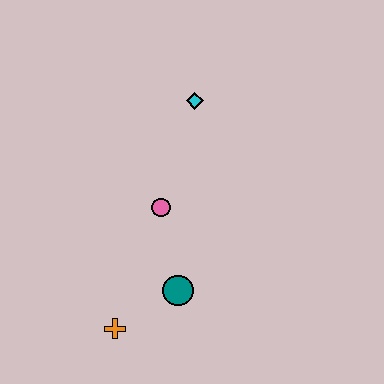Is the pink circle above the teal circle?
Yes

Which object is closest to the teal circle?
The orange cross is closest to the teal circle.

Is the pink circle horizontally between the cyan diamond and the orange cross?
Yes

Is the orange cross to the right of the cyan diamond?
No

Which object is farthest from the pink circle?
The orange cross is farthest from the pink circle.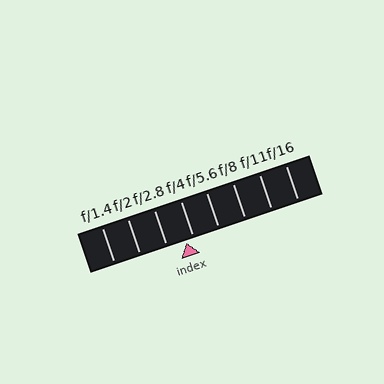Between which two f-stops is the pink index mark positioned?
The index mark is between f/2.8 and f/4.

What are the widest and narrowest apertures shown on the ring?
The widest aperture shown is f/1.4 and the narrowest is f/16.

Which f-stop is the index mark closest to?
The index mark is closest to f/4.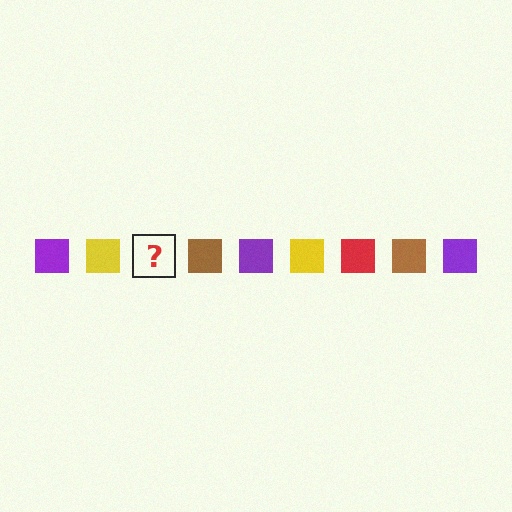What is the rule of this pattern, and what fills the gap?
The rule is that the pattern cycles through purple, yellow, red, brown squares. The gap should be filled with a red square.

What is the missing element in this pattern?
The missing element is a red square.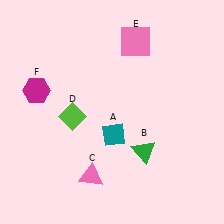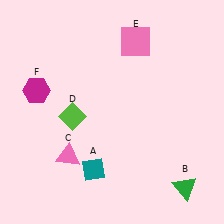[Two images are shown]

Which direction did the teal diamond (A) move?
The teal diamond (A) moved down.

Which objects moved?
The objects that moved are: the teal diamond (A), the green triangle (B), the pink triangle (C).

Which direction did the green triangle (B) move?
The green triangle (B) moved right.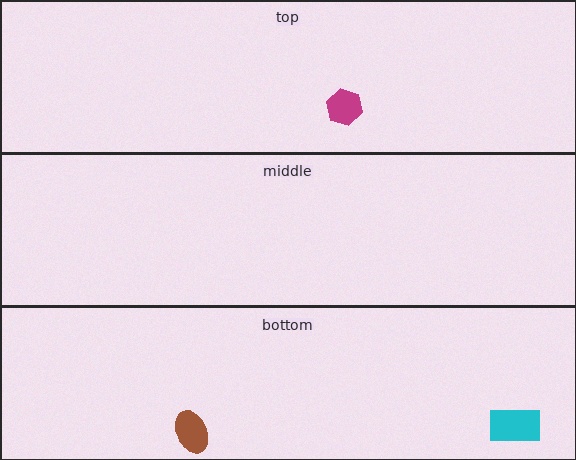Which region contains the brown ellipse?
The bottom region.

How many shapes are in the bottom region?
2.